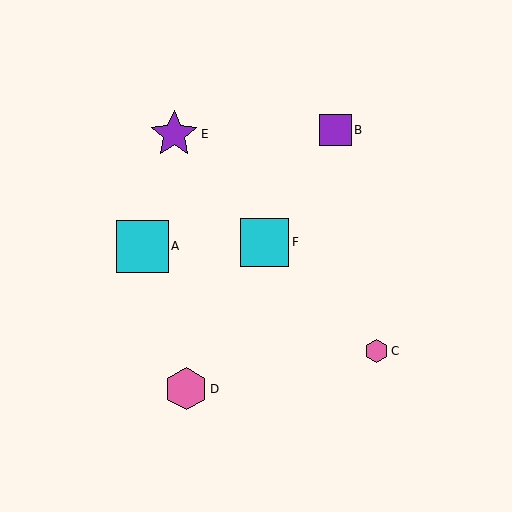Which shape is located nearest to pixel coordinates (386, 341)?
The pink hexagon (labeled C) at (377, 351) is nearest to that location.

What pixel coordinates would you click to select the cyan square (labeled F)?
Click at (265, 242) to select the cyan square F.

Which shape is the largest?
The cyan square (labeled A) is the largest.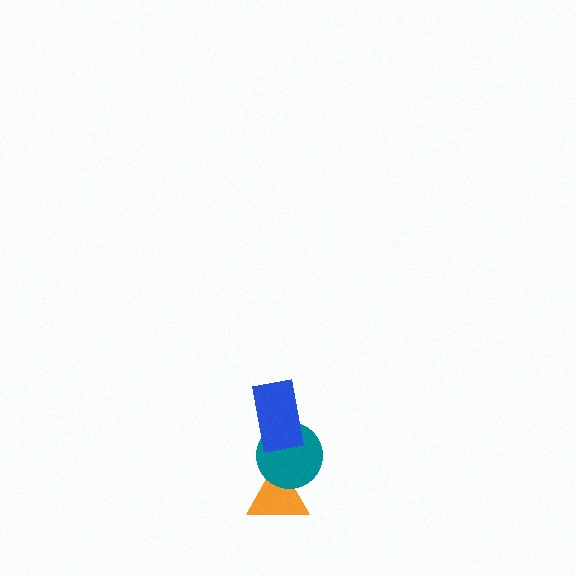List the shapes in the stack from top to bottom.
From top to bottom: the blue rectangle, the teal circle, the orange triangle.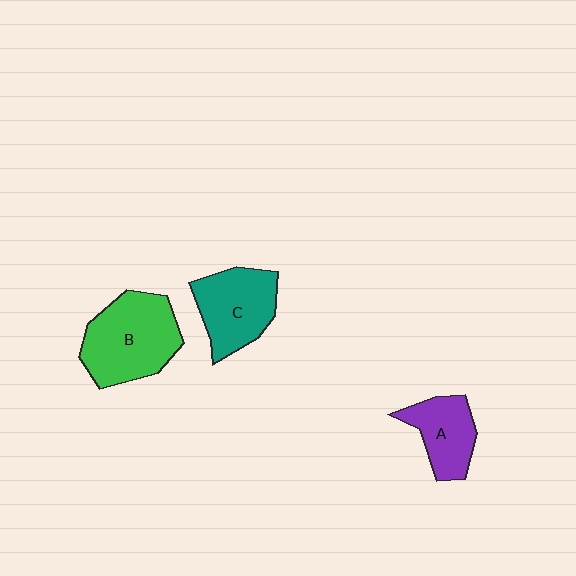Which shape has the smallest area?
Shape A (purple).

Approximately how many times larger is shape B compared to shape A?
Approximately 1.6 times.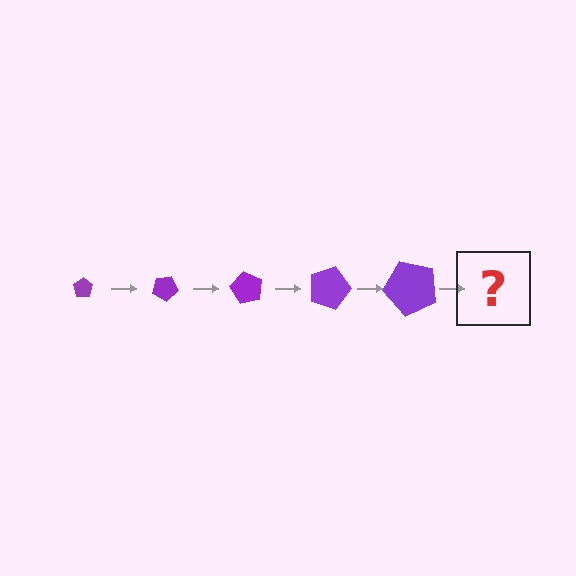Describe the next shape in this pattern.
It should be a pentagon, larger than the previous one and rotated 150 degrees from the start.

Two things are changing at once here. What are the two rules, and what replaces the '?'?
The two rules are that the pentagon grows larger each step and it rotates 30 degrees each step. The '?' should be a pentagon, larger than the previous one and rotated 150 degrees from the start.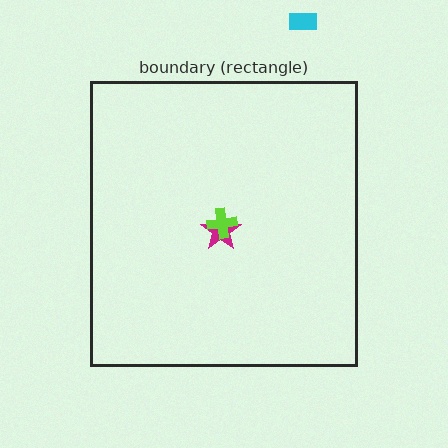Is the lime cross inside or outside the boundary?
Inside.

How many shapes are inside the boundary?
2 inside, 1 outside.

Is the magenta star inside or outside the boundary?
Inside.